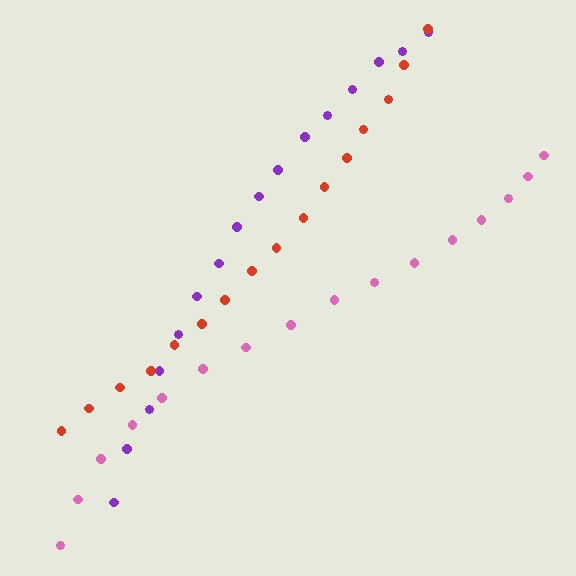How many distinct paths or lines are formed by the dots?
There are 3 distinct paths.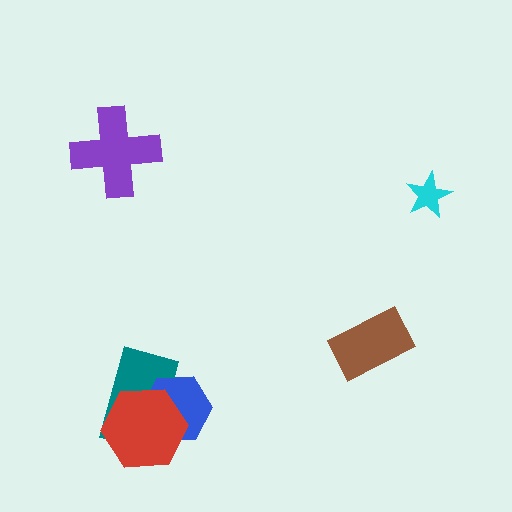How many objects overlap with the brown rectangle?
0 objects overlap with the brown rectangle.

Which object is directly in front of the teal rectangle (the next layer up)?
The blue hexagon is directly in front of the teal rectangle.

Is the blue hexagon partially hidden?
Yes, it is partially covered by another shape.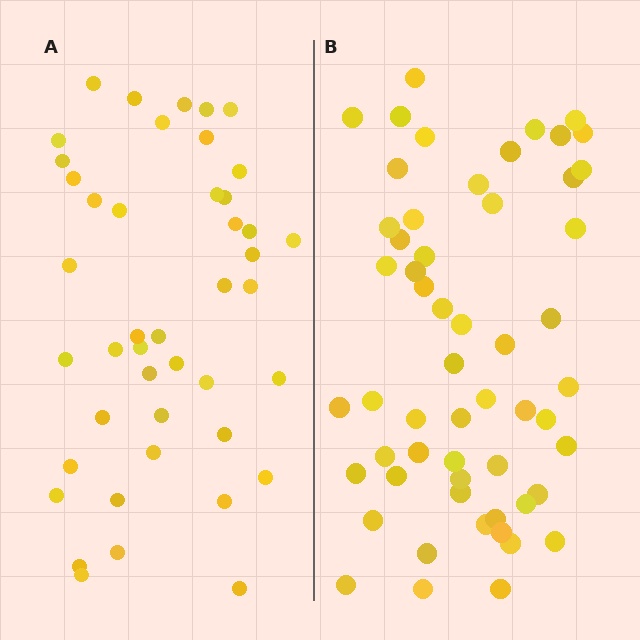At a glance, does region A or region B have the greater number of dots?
Region B (the right region) has more dots.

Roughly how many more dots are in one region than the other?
Region B has roughly 12 or so more dots than region A.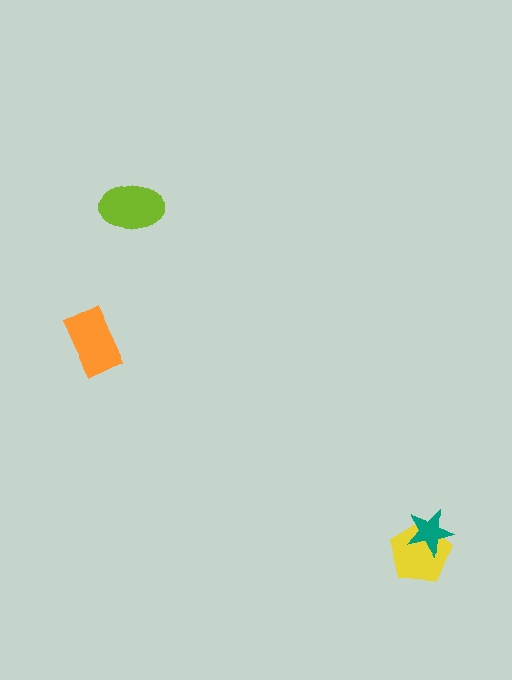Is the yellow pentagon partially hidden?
Yes, it is partially covered by another shape.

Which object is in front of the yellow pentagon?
The teal star is in front of the yellow pentagon.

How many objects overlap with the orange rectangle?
0 objects overlap with the orange rectangle.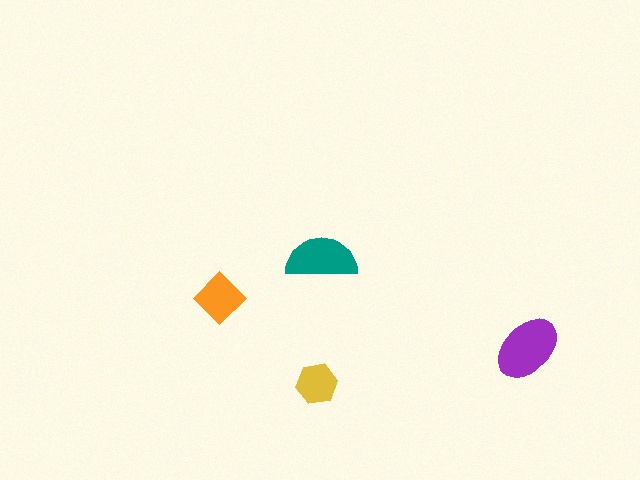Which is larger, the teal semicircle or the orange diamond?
The teal semicircle.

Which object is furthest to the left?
The orange diamond is leftmost.